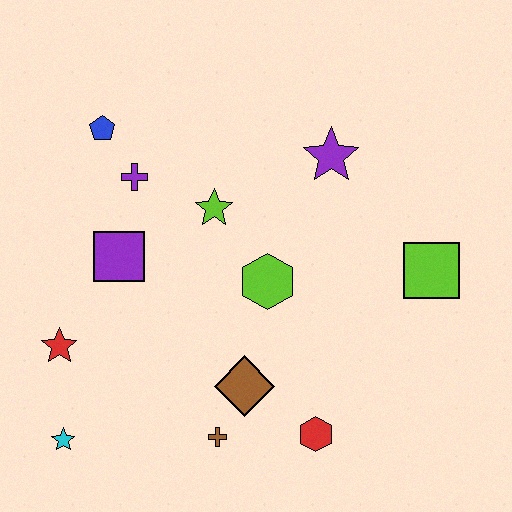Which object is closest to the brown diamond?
The brown cross is closest to the brown diamond.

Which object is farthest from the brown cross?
The blue pentagon is farthest from the brown cross.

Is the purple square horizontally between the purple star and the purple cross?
No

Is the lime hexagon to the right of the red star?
Yes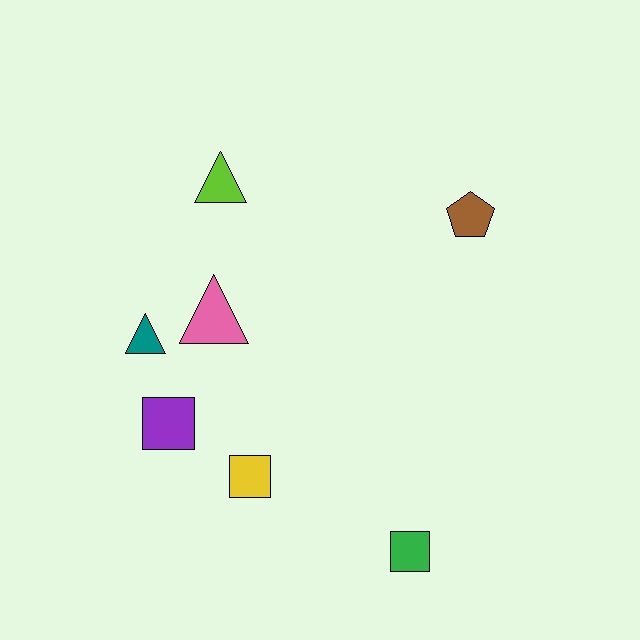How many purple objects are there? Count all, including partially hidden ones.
There is 1 purple object.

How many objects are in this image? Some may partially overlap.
There are 7 objects.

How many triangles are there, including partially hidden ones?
There are 3 triangles.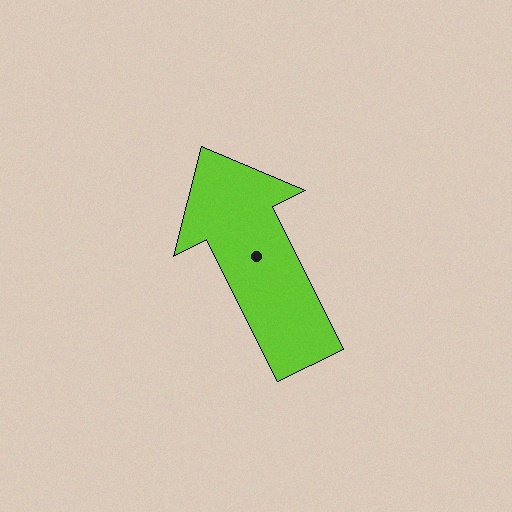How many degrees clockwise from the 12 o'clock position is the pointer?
Approximately 333 degrees.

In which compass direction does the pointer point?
Northwest.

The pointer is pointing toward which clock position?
Roughly 11 o'clock.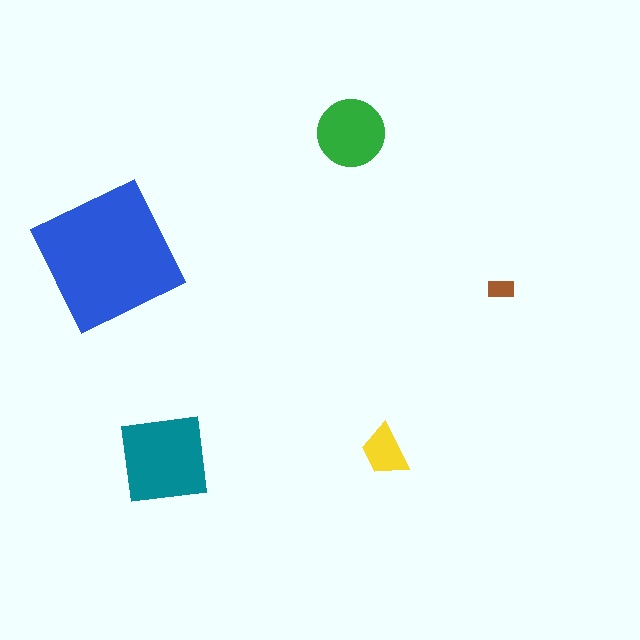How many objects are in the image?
There are 5 objects in the image.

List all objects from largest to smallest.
The blue square, the teal square, the green circle, the yellow trapezoid, the brown rectangle.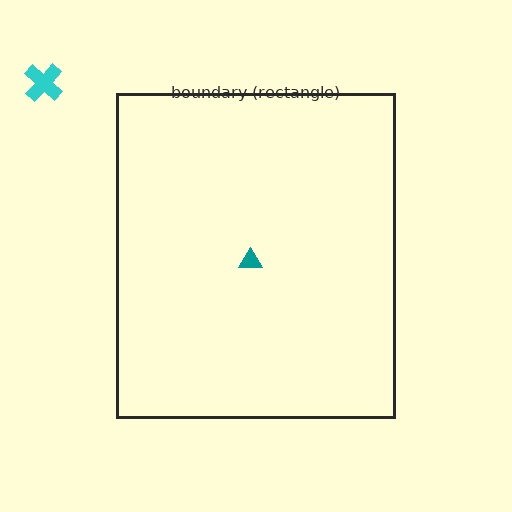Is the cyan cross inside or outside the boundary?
Outside.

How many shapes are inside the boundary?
1 inside, 1 outside.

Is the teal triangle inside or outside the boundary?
Inside.